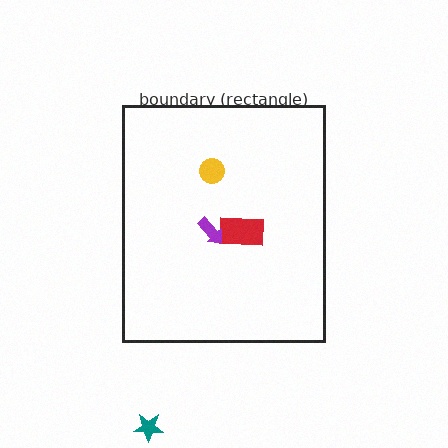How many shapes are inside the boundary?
3 inside, 1 outside.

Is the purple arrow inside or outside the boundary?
Inside.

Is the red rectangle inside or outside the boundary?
Inside.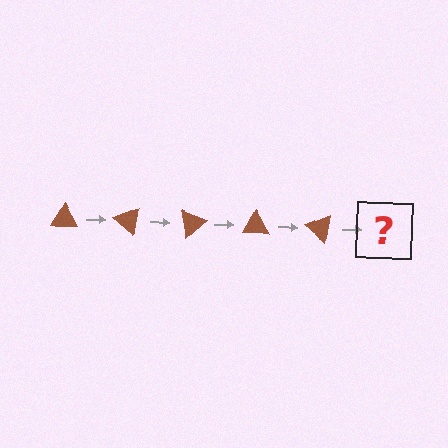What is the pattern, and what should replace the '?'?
The pattern is that the triangle rotates 40 degrees each step. The '?' should be a brown triangle rotated 200 degrees.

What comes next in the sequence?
The next element should be a brown triangle rotated 200 degrees.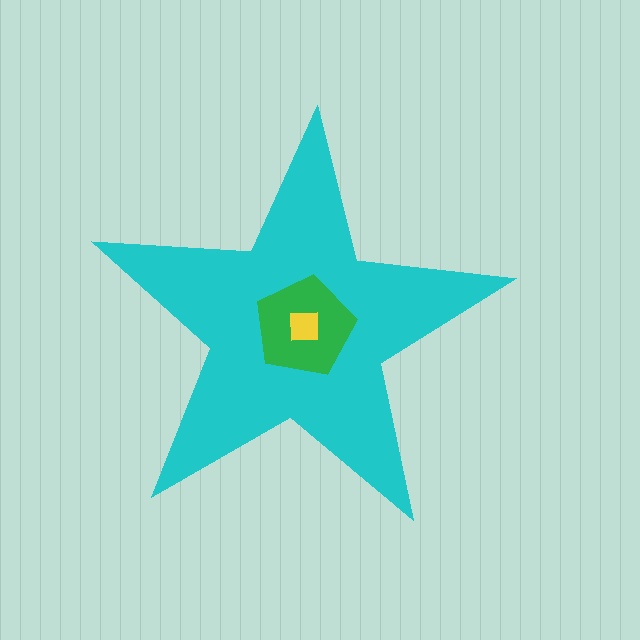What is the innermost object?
The yellow square.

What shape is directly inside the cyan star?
The green pentagon.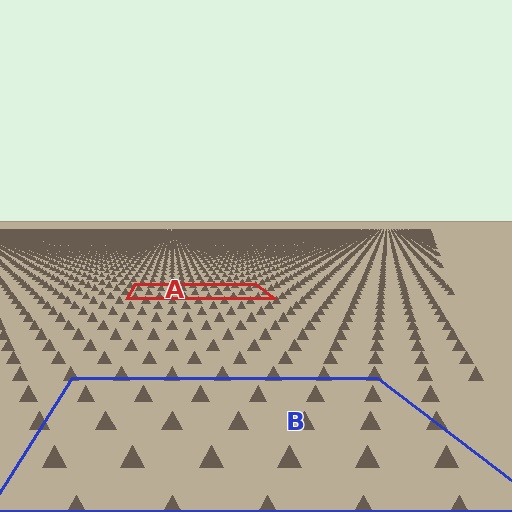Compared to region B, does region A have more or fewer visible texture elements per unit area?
Region A has more texture elements per unit area — they are packed more densely because it is farther away.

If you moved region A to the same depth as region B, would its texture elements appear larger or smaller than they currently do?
They would appear larger. At a closer depth, the same texture elements are projected at a bigger on-screen size.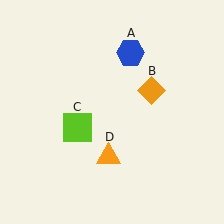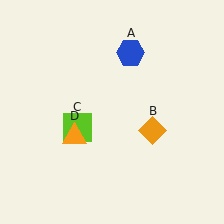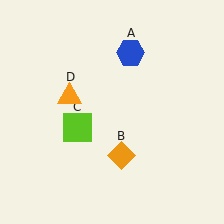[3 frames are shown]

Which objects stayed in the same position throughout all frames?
Blue hexagon (object A) and lime square (object C) remained stationary.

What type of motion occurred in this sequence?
The orange diamond (object B), orange triangle (object D) rotated clockwise around the center of the scene.